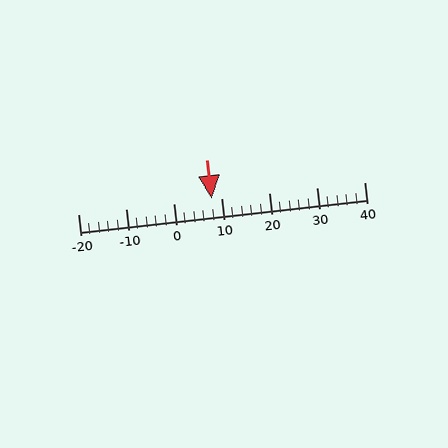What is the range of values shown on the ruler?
The ruler shows values from -20 to 40.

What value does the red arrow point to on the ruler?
The red arrow points to approximately 8.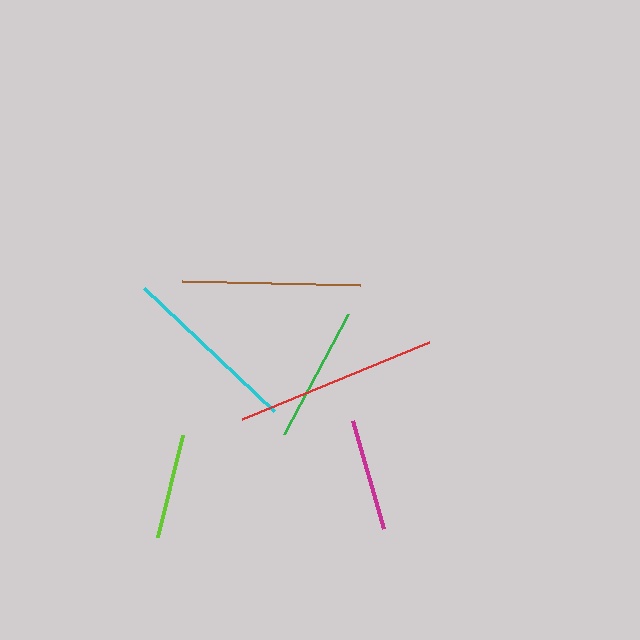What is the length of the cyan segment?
The cyan segment is approximately 179 pixels long.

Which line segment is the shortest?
The lime line is the shortest at approximately 106 pixels.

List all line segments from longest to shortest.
From longest to shortest: red, cyan, brown, green, magenta, lime.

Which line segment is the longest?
The red line is the longest at approximately 203 pixels.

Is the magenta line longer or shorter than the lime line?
The magenta line is longer than the lime line.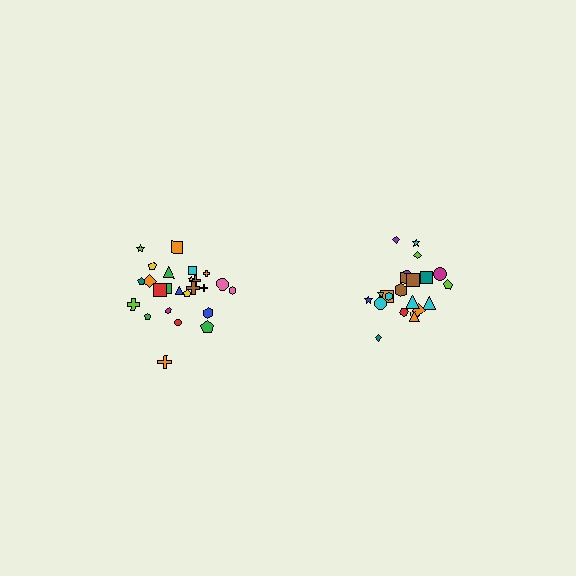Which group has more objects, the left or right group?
The left group.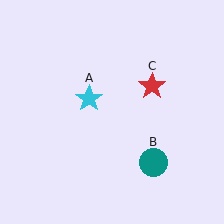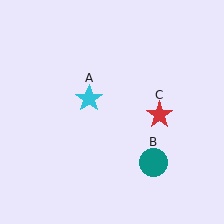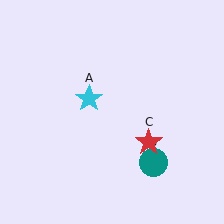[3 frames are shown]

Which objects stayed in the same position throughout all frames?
Cyan star (object A) and teal circle (object B) remained stationary.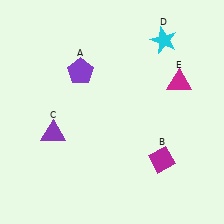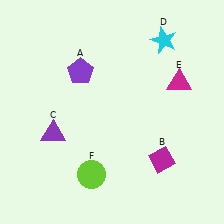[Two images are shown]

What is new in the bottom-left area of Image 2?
A lime circle (F) was added in the bottom-left area of Image 2.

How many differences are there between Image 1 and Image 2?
There is 1 difference between the two images.